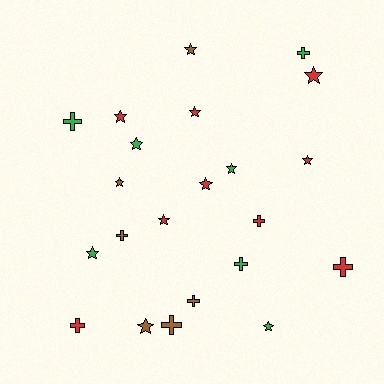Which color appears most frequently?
Red, with 9 objects.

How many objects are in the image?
There are 22 objects.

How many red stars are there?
There are 6 red stars.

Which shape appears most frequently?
Star, with 13 objects.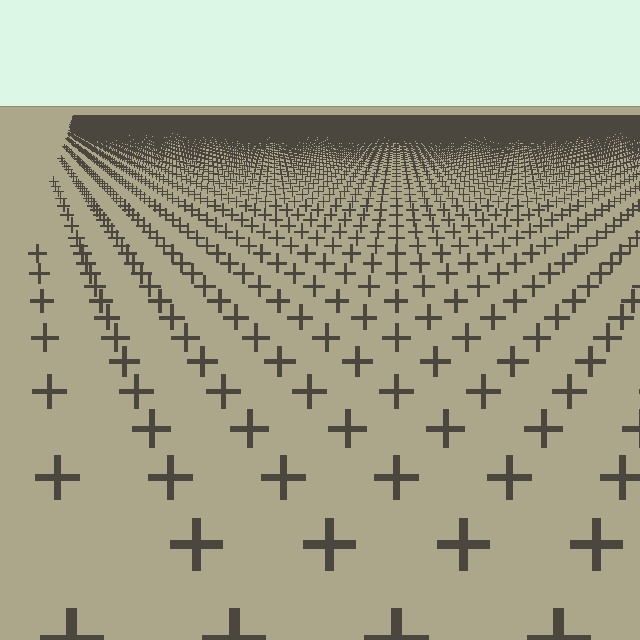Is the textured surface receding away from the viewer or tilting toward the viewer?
The surface is receding away from the viewer. Texture elements get smaller and denser toward the top.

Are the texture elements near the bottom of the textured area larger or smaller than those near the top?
Larger. Near the bottom, elements are closer to the viewer and appear at a bigger on-screen size.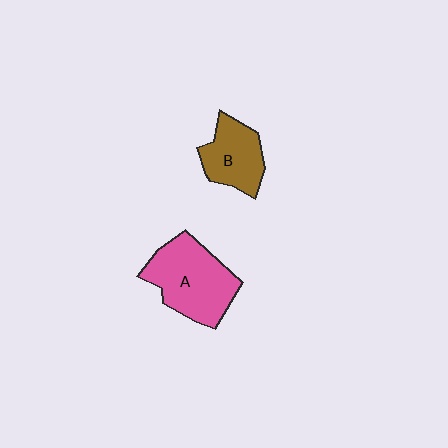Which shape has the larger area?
Shape A (pink).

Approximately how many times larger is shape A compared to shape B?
Approximately 1.5 times.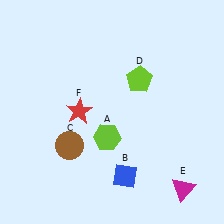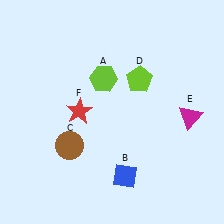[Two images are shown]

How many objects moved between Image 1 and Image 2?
2 objects moved between the two images.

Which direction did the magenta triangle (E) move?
The magenta triangle (E) moved up.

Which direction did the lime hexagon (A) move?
The lime hexagon (A) moved up.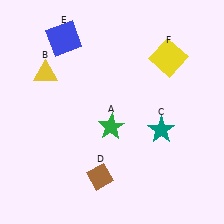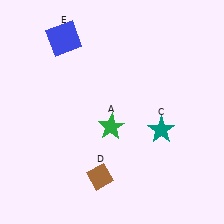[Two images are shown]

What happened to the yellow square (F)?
The yellow square (F) was removed in Image 2. It was in the top-right area of Image 1.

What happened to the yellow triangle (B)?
The yellow triangle (B) was removed in Image 2. It was in the top-left area of Image 1.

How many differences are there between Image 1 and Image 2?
There are 2 differences between the two images.